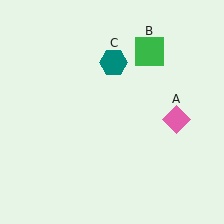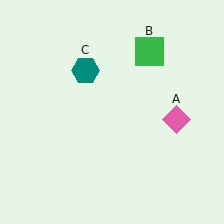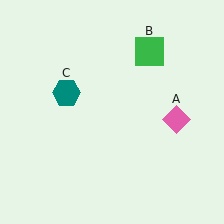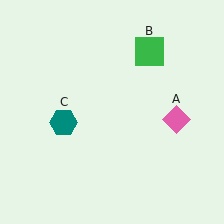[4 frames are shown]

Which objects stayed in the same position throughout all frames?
Pink diamond (object A) and green square (object B) remained stationary.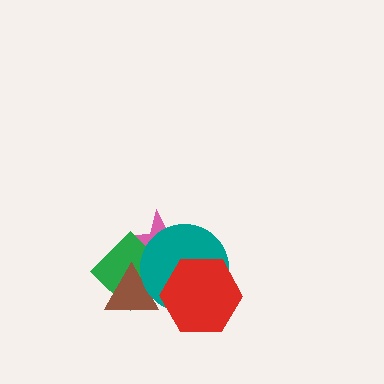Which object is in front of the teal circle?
The red hexagon is in front of the teal circle.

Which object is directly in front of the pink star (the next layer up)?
The green diamond is directly in front of the pink star.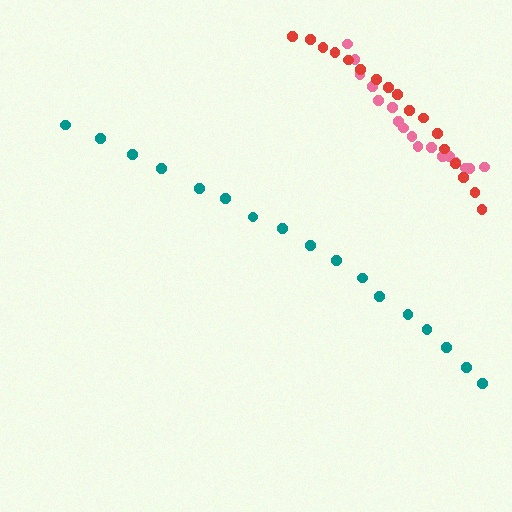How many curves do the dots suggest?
There are 3 distinct paths.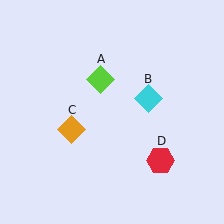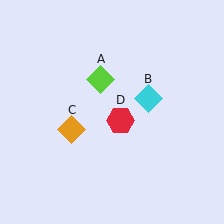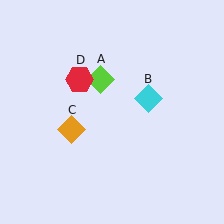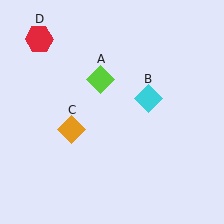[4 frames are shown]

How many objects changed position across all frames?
1 object changed position: red hexagon (object D).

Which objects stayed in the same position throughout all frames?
Lime diamond (object A) and cyan diamond (object B) and orange diamond (object C) remained stationary.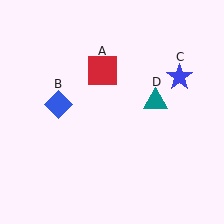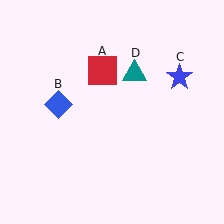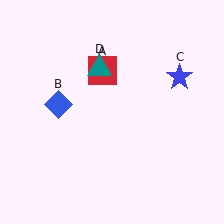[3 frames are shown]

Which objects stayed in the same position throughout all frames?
Red square (object A) and blue diamond (object B) and blue star (object C) remained stationary.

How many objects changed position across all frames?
1 object changed position: teal triangle (object D).